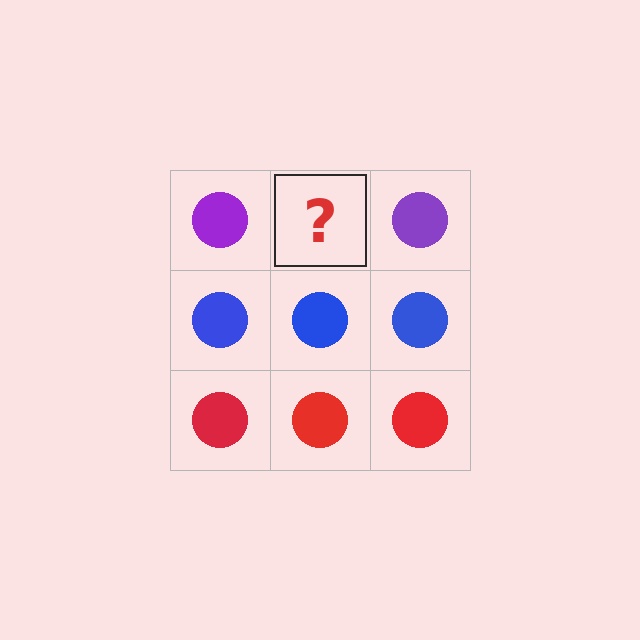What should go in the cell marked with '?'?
The missing cell should contain a purple circle.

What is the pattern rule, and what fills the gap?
The rule is that each row has a consistent color. The gap should be filled with a purple circle.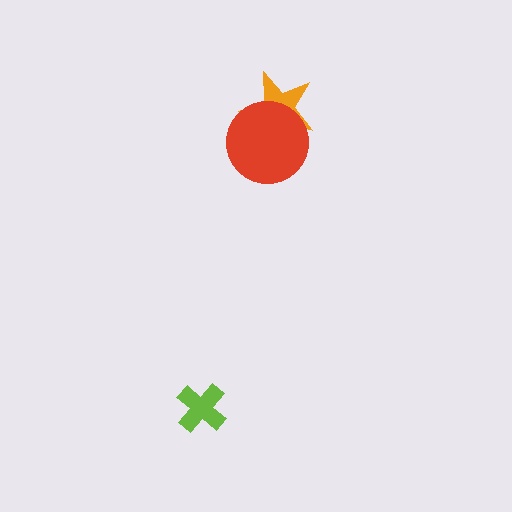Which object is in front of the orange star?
The red circle is in front of the orange star.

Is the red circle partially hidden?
No, no other shape covers it.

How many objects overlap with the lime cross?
0 objects overlap with the lime cross.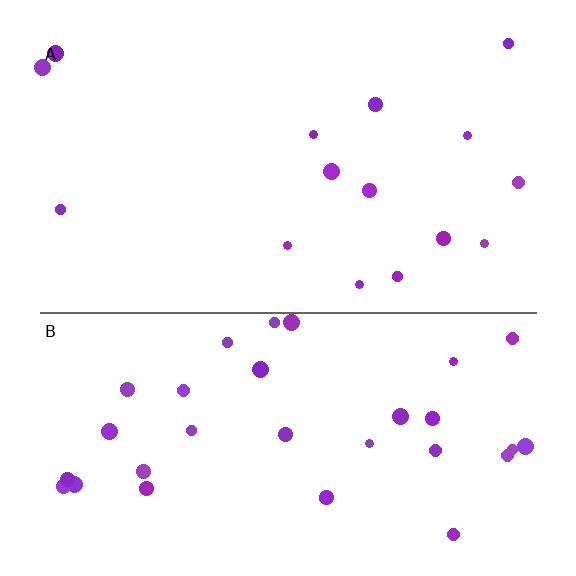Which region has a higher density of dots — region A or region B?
B (the bottom).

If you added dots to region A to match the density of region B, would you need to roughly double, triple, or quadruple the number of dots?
Approximately double.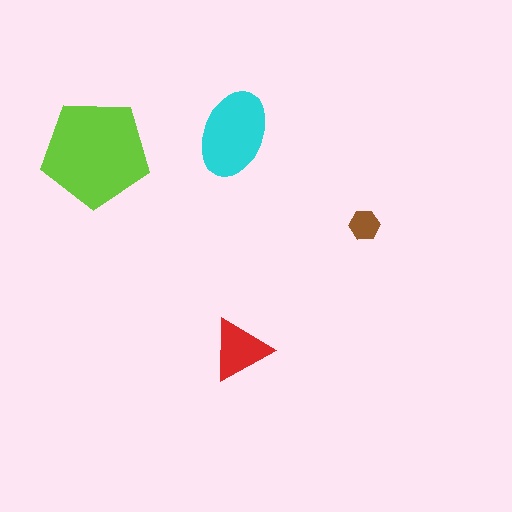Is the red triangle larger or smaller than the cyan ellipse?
Smaller.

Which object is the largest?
The lime pentagon.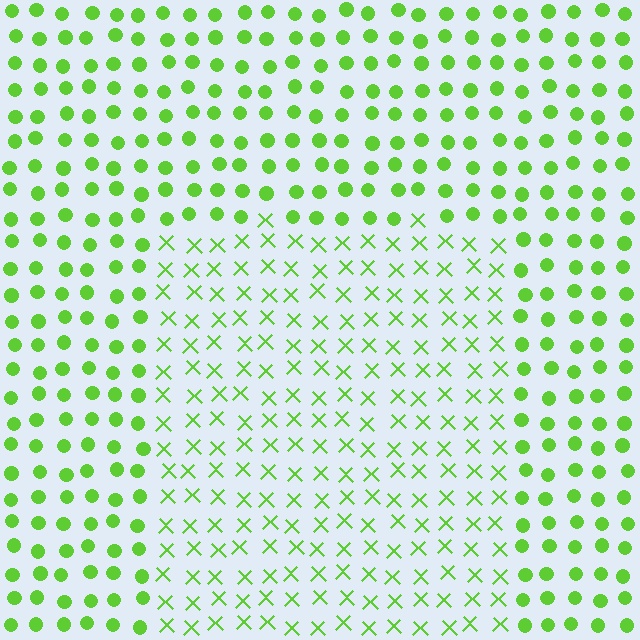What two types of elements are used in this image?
The image uses X marks inside the rectangle region and circles outside it.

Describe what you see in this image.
The image is filled with small lime elements arranged in a uniform grid. A rectangle-shaped region contains X marks, while the surrounding area contains circles. The boundary is defined purely by the change in element shape.